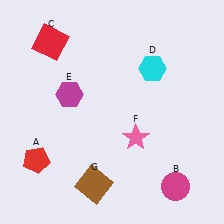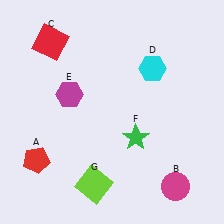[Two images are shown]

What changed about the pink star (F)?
In Image 1, F is pink. In Image 2, it changed to green.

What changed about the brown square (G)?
In Image 1, G is brown. In Image 2, it changed to lime.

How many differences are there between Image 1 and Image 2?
There are 2 differences between the two images.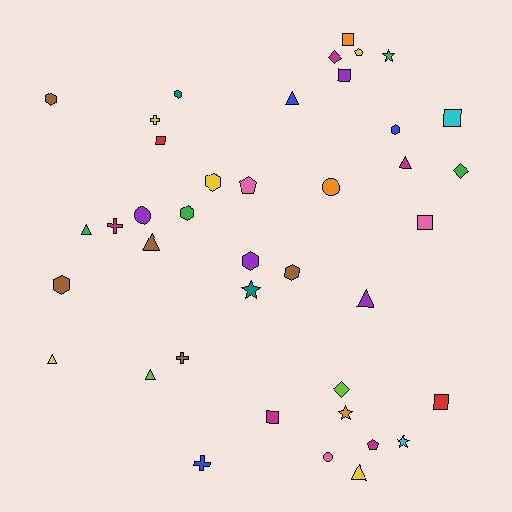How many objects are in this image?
There are 40 objects.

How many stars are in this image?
There are 4 stars.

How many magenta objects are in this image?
There are 5 magenta objects.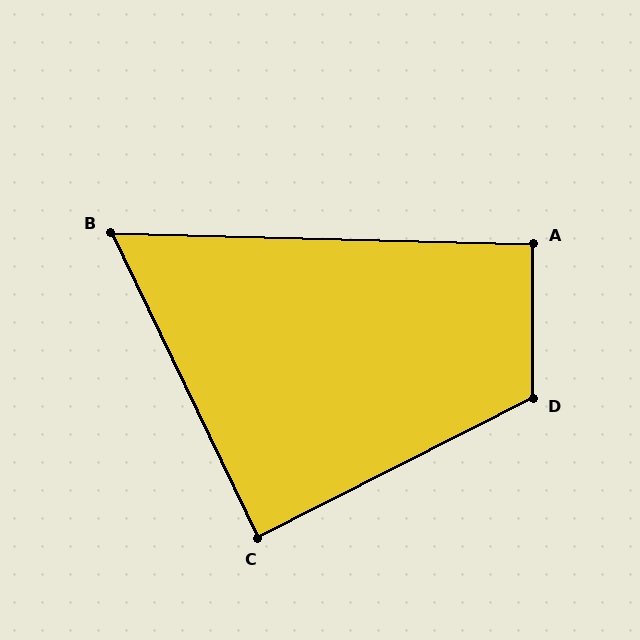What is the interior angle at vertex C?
Approximately 89 degrees (approximately right).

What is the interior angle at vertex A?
Approximately 91 degrees (approximately right).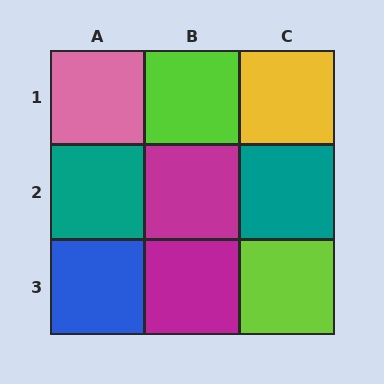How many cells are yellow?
1 cell is yellow.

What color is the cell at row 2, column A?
Teal.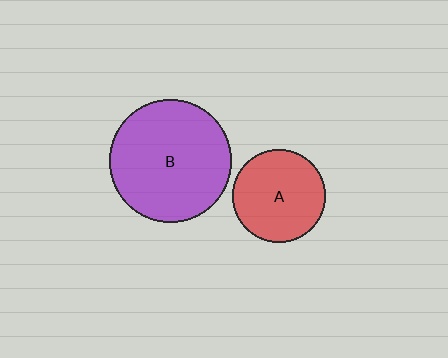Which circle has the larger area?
Circle B (purple).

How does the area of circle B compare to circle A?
Approximately 1.7 times.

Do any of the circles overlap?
No, none of the circles overlap.